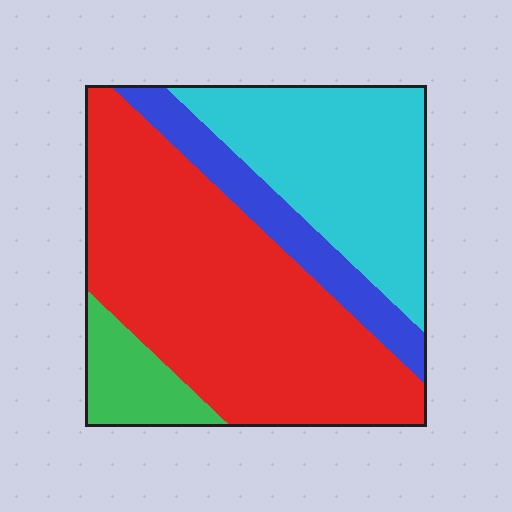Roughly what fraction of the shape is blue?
Blue covers about 15% of the shape.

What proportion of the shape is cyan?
Cyan covers around 30% of the shape.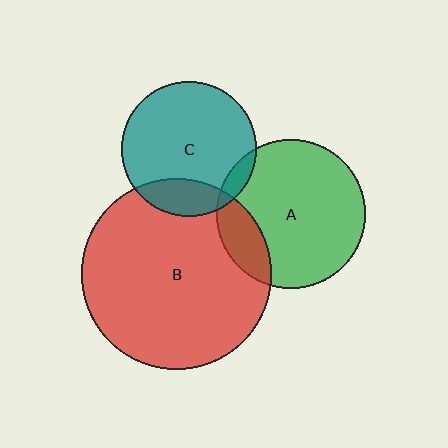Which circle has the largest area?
Circle B (red).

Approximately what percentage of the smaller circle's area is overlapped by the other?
Approximately 10%.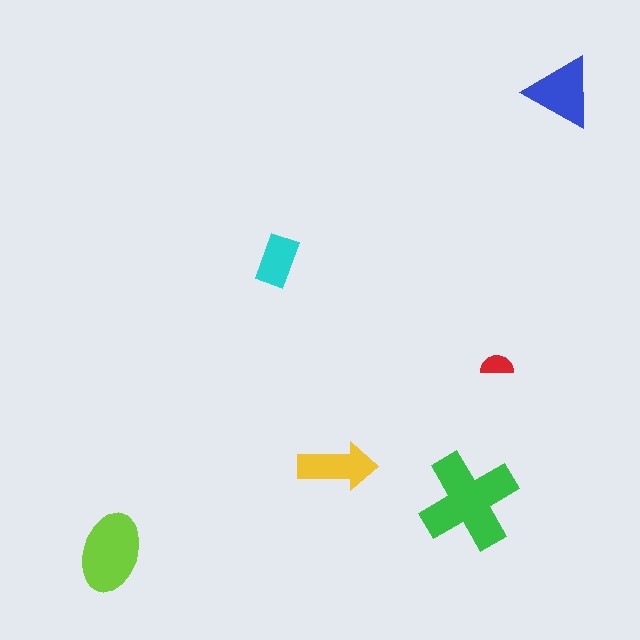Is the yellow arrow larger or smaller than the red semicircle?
Larger.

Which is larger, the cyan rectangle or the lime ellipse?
The lime ellipse.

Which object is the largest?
The green cross.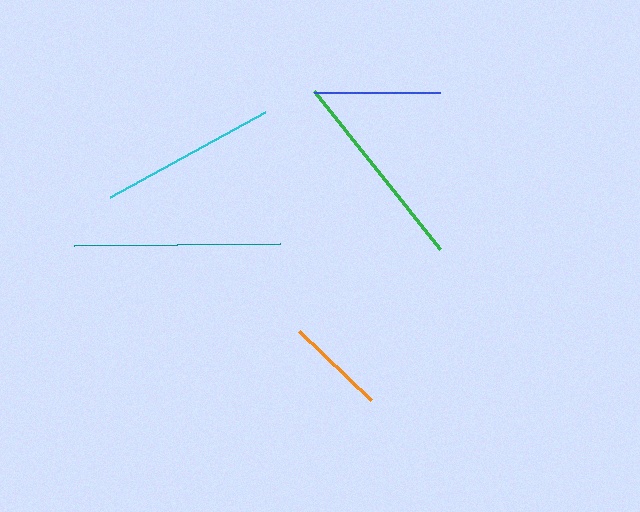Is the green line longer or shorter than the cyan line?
The green line is longer than the cyan line.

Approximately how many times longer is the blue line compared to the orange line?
The blue line is approximately 1.3 times the length of the orange line.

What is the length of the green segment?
The green segment is approximately 202 pixels long.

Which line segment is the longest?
The teal line is the longest at approximately 206 pixels.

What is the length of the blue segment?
The blue segment is approximately 126 pixels long.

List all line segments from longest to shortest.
From longest to shortest: teal, green, cyan, blue, orange.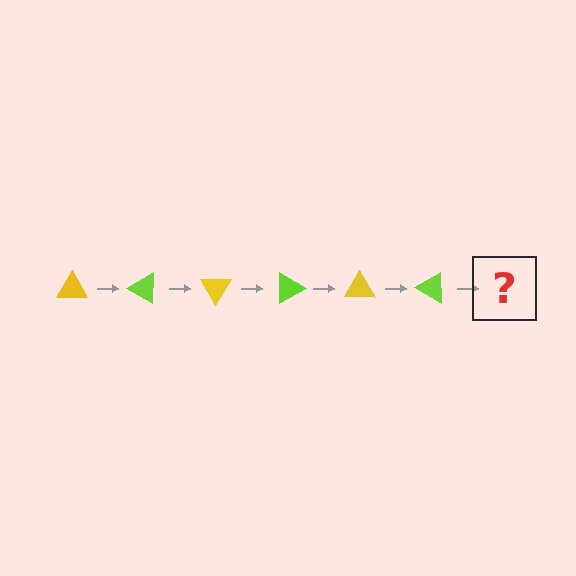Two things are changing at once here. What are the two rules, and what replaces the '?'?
The two rules are that it rotates 30 degrees each step and the color cycles through yellow and lime. The '?' should be a yellow triangle, rotated 180 degrees from the start.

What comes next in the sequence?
The next element should be a yellow triangle, rotated 180 degrees from the start.